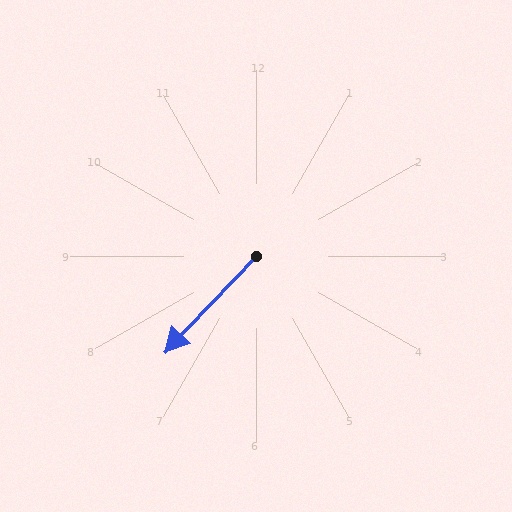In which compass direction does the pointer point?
Southwest.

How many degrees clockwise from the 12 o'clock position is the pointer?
Approximately 224 degrees.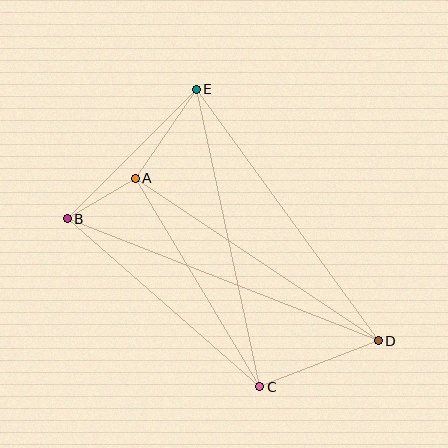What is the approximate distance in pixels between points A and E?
The distance between A and E is approximately 108 pixels.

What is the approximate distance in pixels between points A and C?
The distance between A and C is approximately 243 pixels.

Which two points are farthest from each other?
Points B and D are farthest from each other.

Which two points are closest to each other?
Points A and B are closest to each other.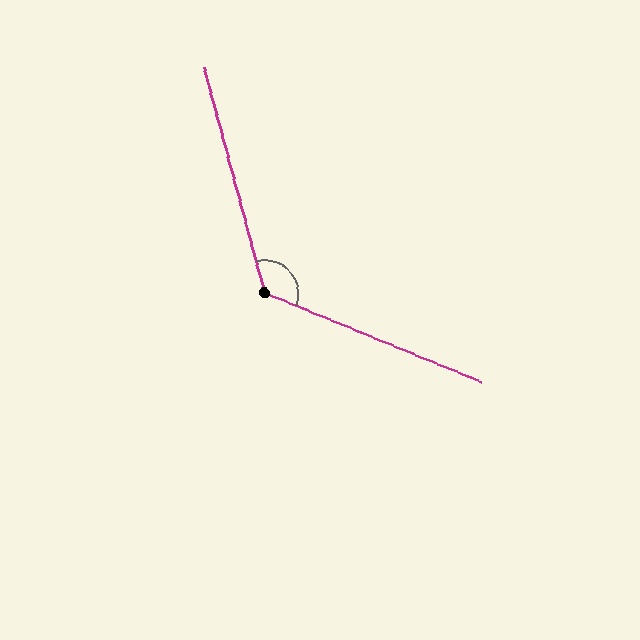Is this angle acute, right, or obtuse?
It is obtuse.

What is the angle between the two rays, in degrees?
Approximately 128 degrees.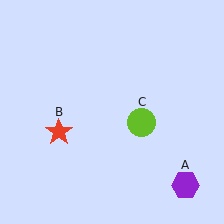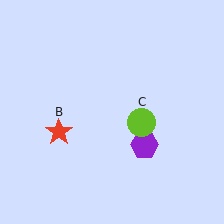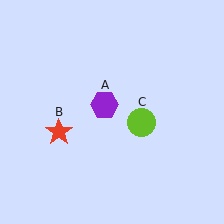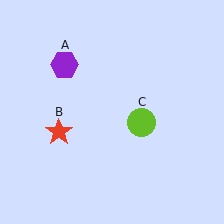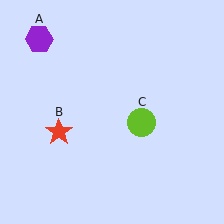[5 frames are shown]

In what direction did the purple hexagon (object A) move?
The purple hexagon (object A) moved up and to the left.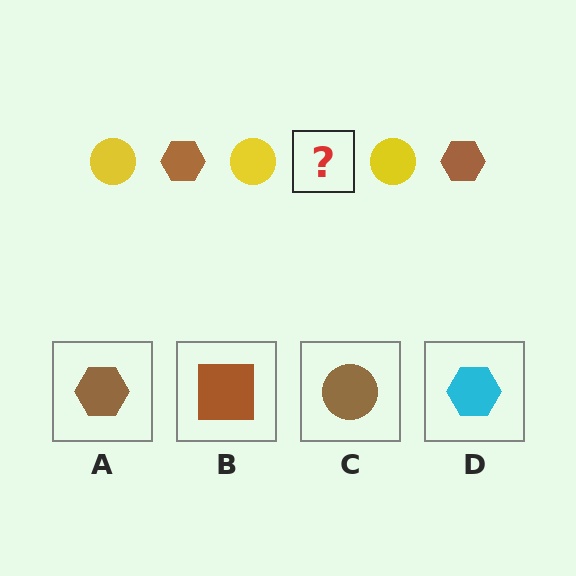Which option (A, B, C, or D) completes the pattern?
A.